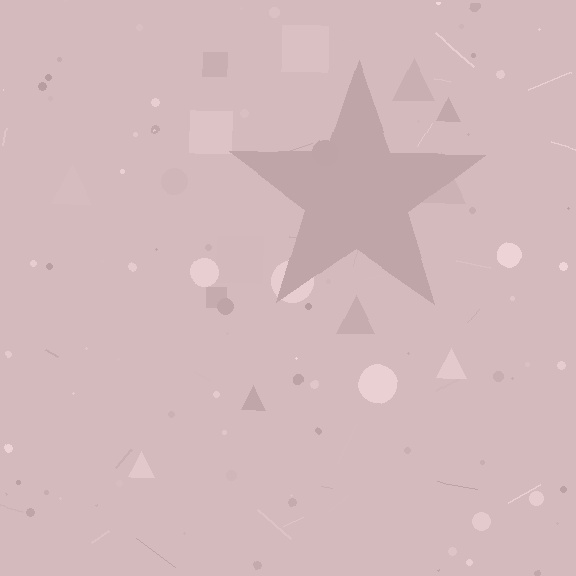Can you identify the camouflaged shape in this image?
The camouflaged shape is a star.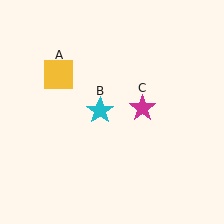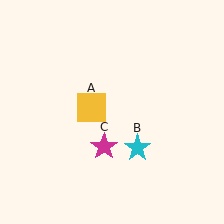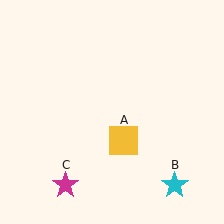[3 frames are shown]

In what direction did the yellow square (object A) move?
The yellow square (object A) moved down and to the right.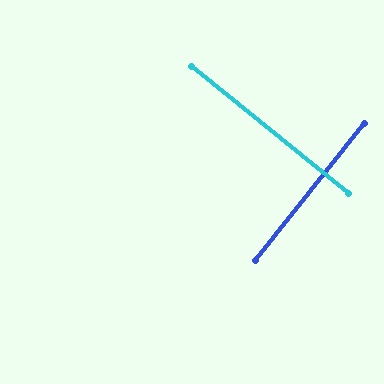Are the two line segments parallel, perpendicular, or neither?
Perpendicular — they meet at approximately 90°.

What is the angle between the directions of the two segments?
Approximately 90 degrees.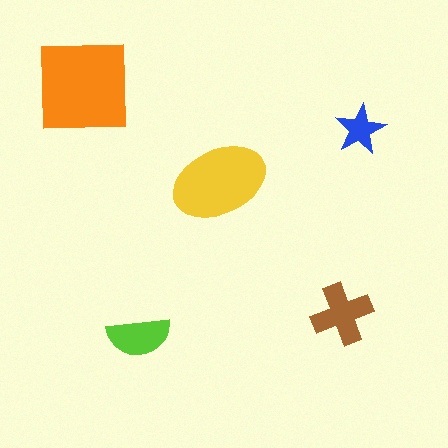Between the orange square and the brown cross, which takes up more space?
The orange square.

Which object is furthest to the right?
The blue star is rightmost.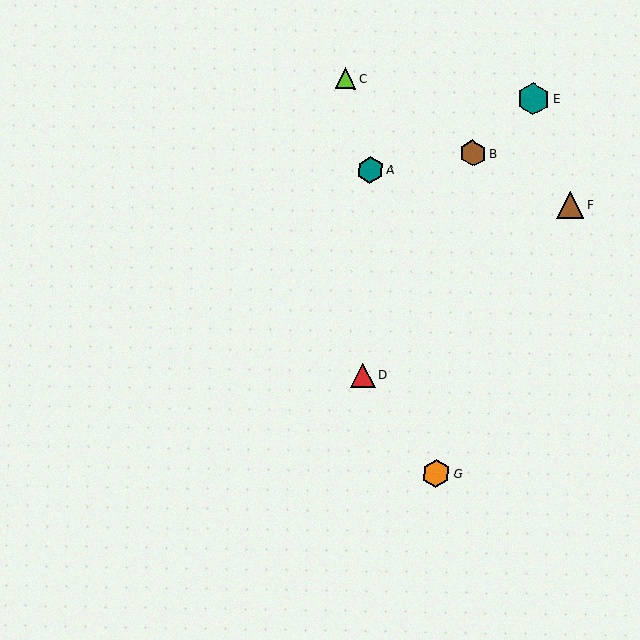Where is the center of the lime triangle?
The center of the lime triangle is at (345, 78).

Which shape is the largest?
The teal hexagon (labeled E) is the largest.